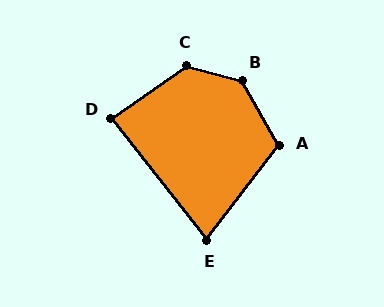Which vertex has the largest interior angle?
B, at approximately 136 degrees.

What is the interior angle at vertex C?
Approximately 129 degrees (obtuse).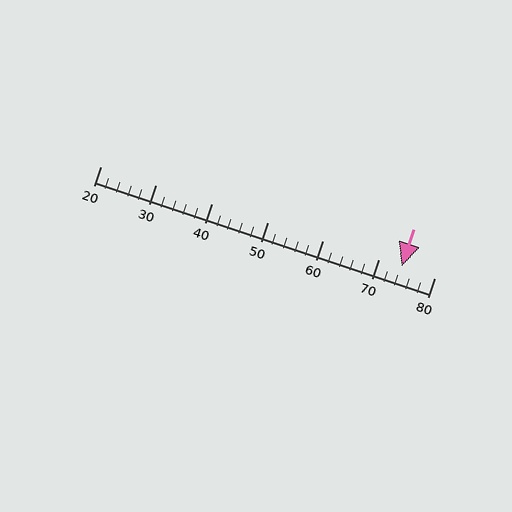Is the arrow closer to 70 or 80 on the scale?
The arrow is closer to 70.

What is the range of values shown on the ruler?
The ruler shows values from 20 to 80.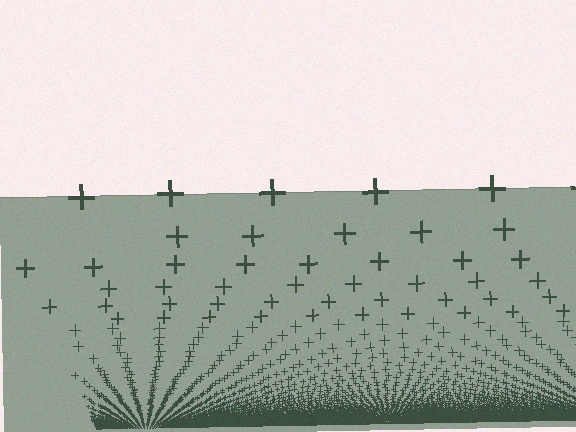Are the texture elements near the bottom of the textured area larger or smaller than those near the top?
Smaller. The gradient is inverted — elements near the bottom are smaller and denser.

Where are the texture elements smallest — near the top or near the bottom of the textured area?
Near the bottom.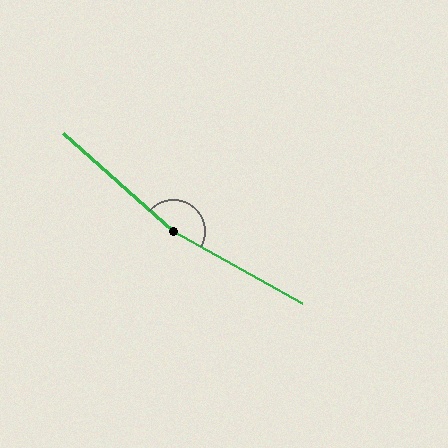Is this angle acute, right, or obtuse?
It is obtuse.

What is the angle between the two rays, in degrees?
Approximately 167 degrees.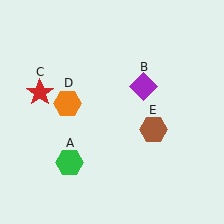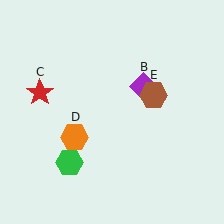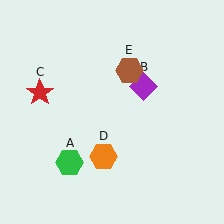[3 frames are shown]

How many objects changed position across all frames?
2 objects changed position: orange hexagon (object D), brown hexagon (object E).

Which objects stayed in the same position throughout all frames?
Green hexagon (object A) and purple diamond (object B) and red star (object C) remained stationary.